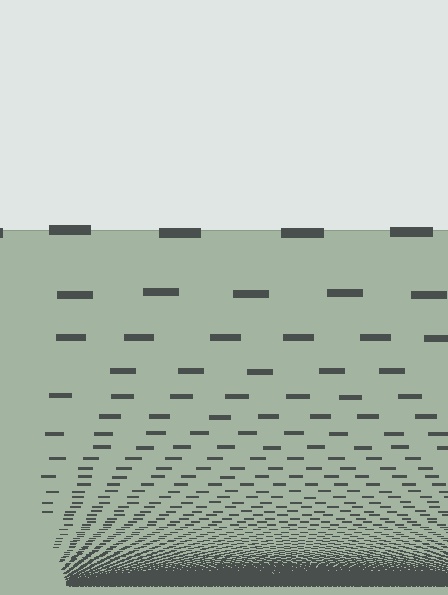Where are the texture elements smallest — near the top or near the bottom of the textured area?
Near the bottom.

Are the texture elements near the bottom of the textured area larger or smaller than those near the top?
Smaller. The gradient is inverted — elements near the bottom are smaller and denser.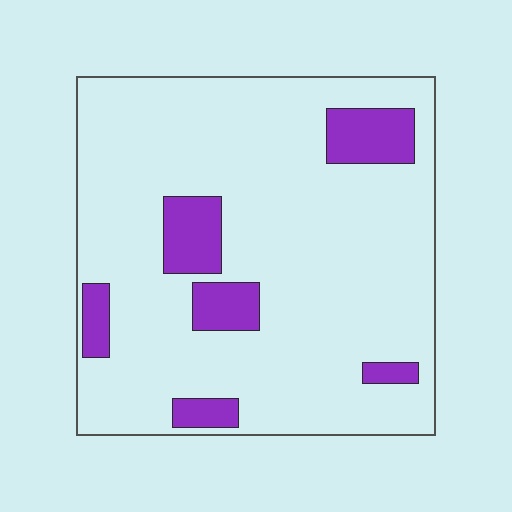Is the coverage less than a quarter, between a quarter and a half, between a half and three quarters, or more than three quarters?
Less than a quarter.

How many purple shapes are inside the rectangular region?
6.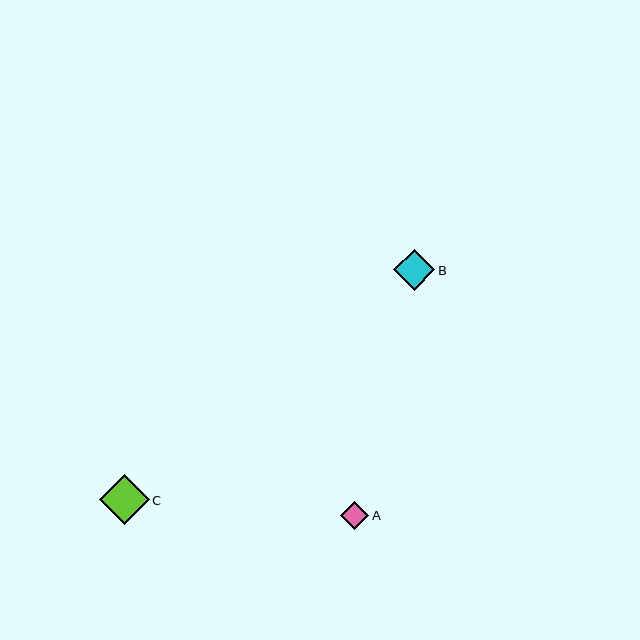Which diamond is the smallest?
Diamond A is the smallest with a size of approximately 28 pixels.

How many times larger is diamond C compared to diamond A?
Diamond C is approximately 1.8 times the size of diamond A.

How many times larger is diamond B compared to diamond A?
Diamond B is approximately 1.5 times the size of diamond A.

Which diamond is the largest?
Diamond C is the largest with a size of approximately 50 pixels.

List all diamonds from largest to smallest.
From largest to smallest: C, B, A.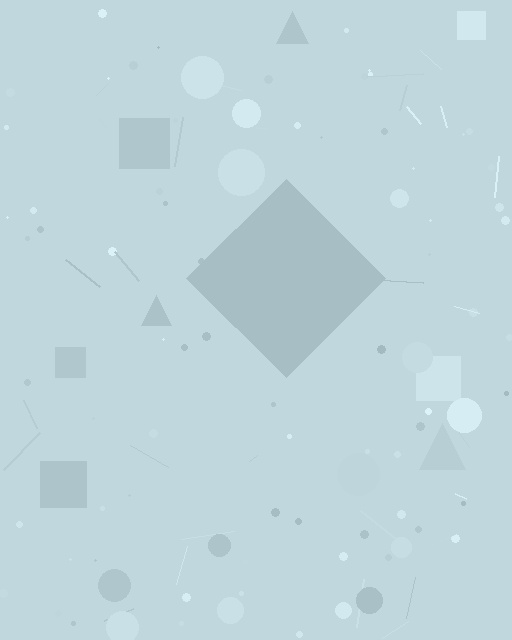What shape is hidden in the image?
A diamond is hidden in the image.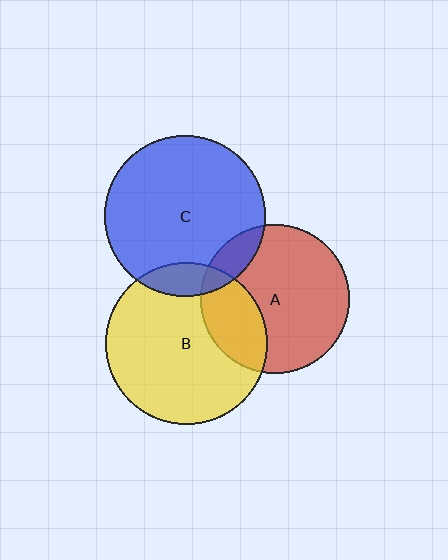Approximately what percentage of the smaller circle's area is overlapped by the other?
Approximately 10%.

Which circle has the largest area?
Circle B (yellow).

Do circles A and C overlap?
Yes.